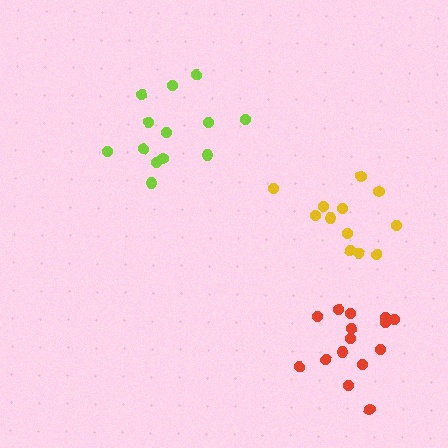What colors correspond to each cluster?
The clusters are colored: yellow, red, lime.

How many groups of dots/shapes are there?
There are 3 groups.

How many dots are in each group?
Group 1: 12 dots, Group 2: 15 dots, Group 3: 13 dots (40 total).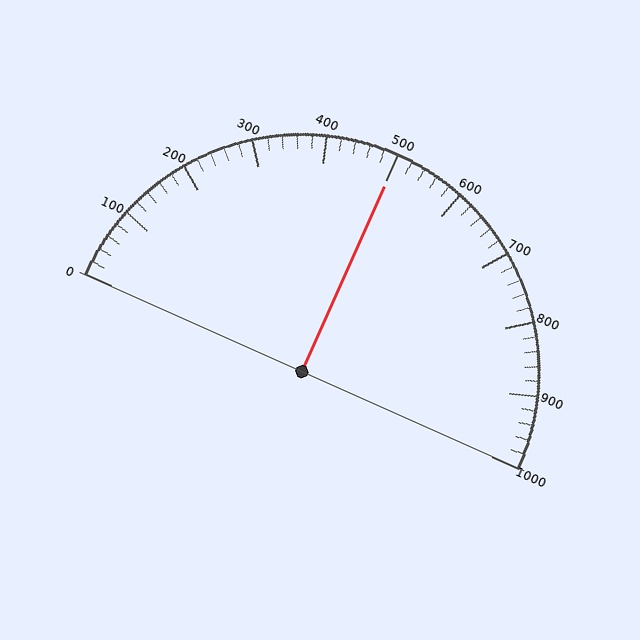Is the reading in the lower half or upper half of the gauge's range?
The reading is in the upper half of the range (0 to 1000).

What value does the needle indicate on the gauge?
The needle indicates approximately 500.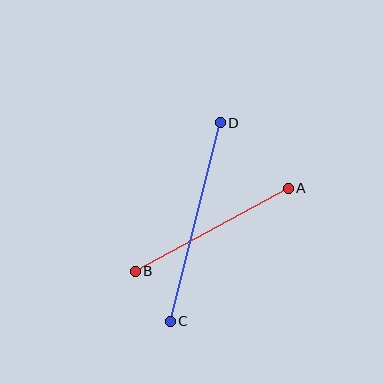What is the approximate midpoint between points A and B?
The midpoint is at approximately (212, 230) pixels.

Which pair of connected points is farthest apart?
Points C and D are farthest apart.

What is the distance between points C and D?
The distance is approximately 205 pixels.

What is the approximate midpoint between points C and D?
The midpoint is at approximately (195, 222) pixels.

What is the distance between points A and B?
The distance is approximately 174 pixels.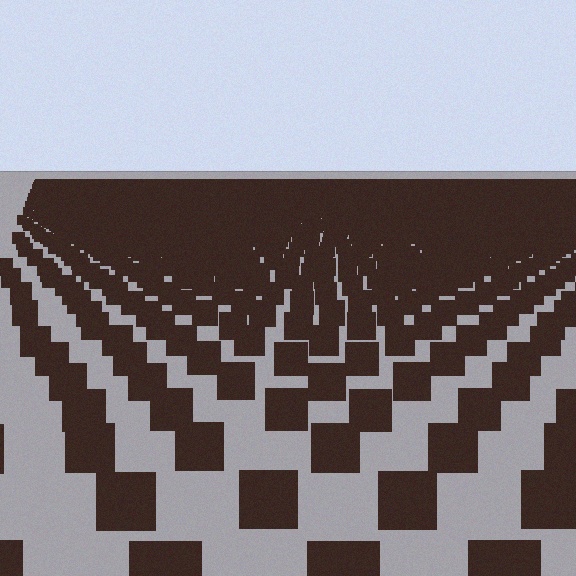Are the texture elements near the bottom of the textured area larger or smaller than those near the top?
Larger. Near the bottom, elements are closer to the viewer and appear at a bigger on-screen size.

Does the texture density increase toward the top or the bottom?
Density increases toward the top.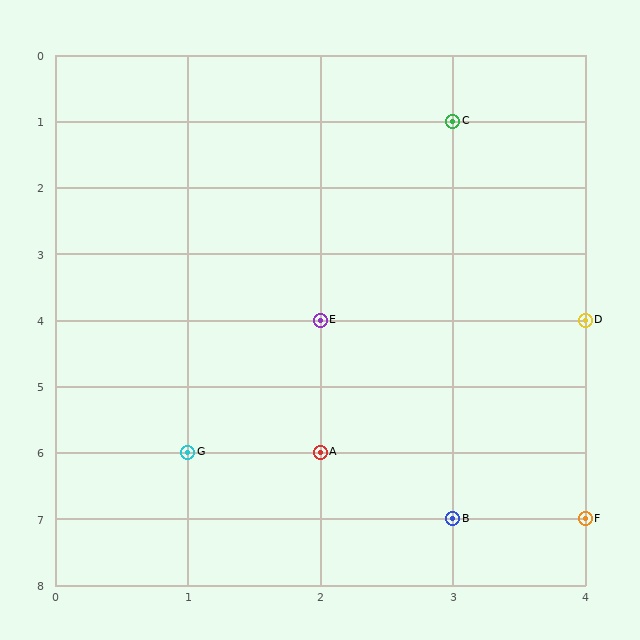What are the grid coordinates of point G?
Point G is at grid coordinates (1, 6).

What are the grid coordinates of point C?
Point C is at grid coordinates (3, 1).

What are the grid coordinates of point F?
Point F is at grid coordinates (4, 7).